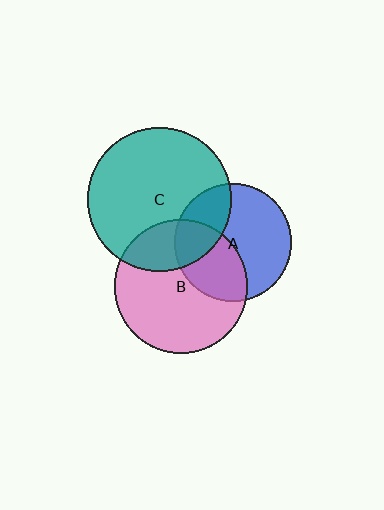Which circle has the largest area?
Circle C (teal).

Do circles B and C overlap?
Yes.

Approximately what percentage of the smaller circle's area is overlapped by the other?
Approximately 25%.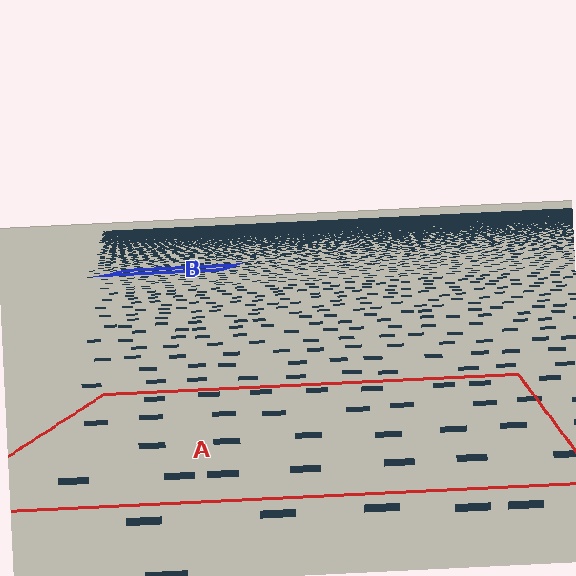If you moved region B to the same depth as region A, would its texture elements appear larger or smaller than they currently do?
They would appear larger. At a closer depth, the same texture elements are projected at a bigger on-screen size.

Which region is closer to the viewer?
Region A is closer. The texture elements there are larger and more spread out.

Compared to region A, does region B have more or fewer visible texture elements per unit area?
Region B has more texture elements per unit area — they are packed more densely because it is farther away.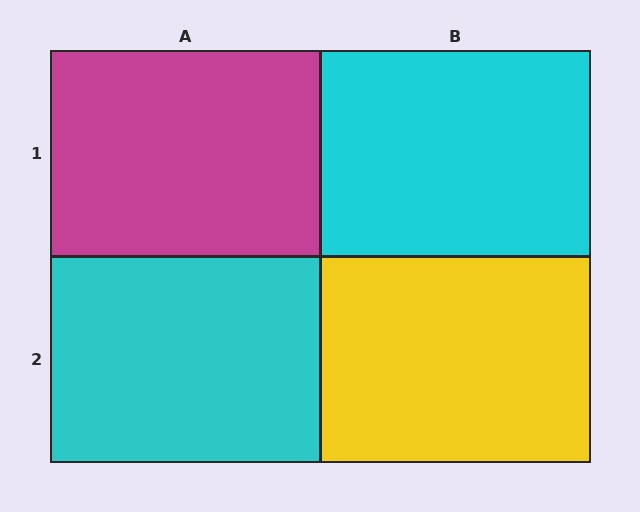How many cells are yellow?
1 cell is yellow.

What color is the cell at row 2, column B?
Yellow.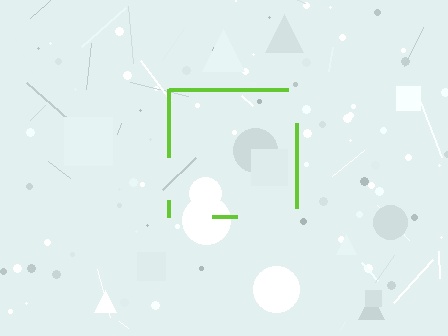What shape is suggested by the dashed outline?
The dashed outline suggests a square.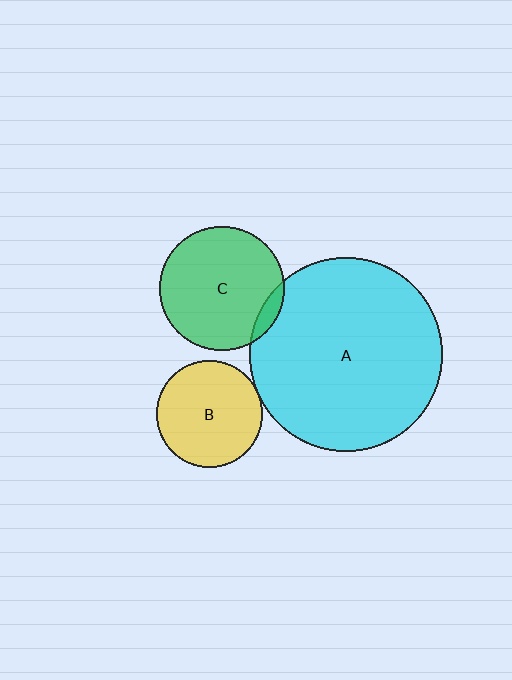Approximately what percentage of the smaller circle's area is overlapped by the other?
Approximately 5%.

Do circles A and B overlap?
Yes.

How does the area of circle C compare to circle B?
Approximately 1.4 times.